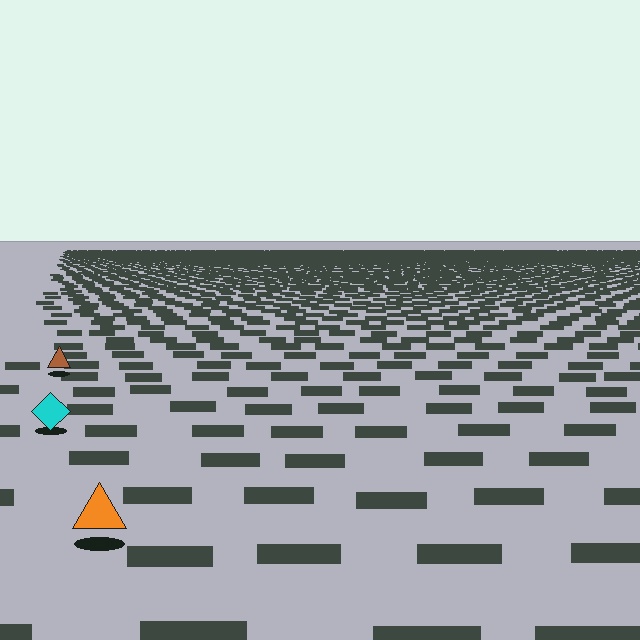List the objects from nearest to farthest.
From nearest to farthest: the orange triangle, the cyan diamond, the brown triangle.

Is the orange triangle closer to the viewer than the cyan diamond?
Yes. The orange triangle is closer — you can tell from the texture gradient: the ground texture is coarser near it.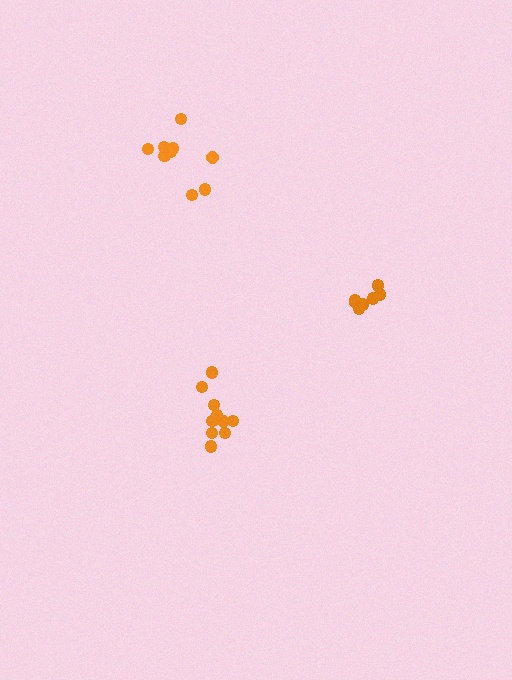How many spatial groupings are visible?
There are 3 spatial groupings.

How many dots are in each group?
Group 1: 9 dots, Group 2: 10 dots, Group 3: 8 dots (27 total).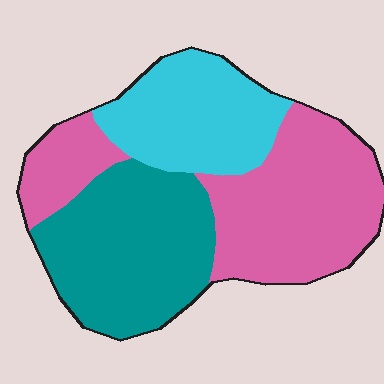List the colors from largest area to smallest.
From largest to smallest: pink, teal, cyan.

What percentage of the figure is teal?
Teal covers 34% of the figure.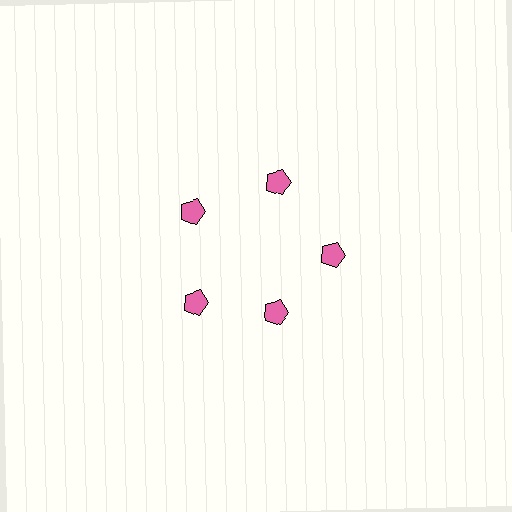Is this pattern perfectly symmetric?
No. The 5 pink pentagons are arranged in a ring, but one element near the 5 o'clock position is pulled inward toward the center, breaking the 5-fold rotational symmetry.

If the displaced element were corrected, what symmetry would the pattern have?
It would have 5-fold rotational symmetry — the pattern would map onto itself every 72 degrees.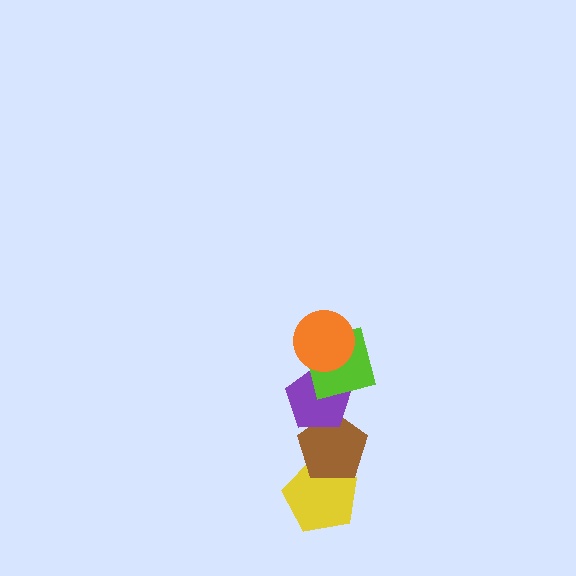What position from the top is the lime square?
The lime square is 2nd from the top.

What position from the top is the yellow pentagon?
The yellow pentagon is 5th from the top.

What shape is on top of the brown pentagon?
The purple pentagon is on top of the brown pentagon.